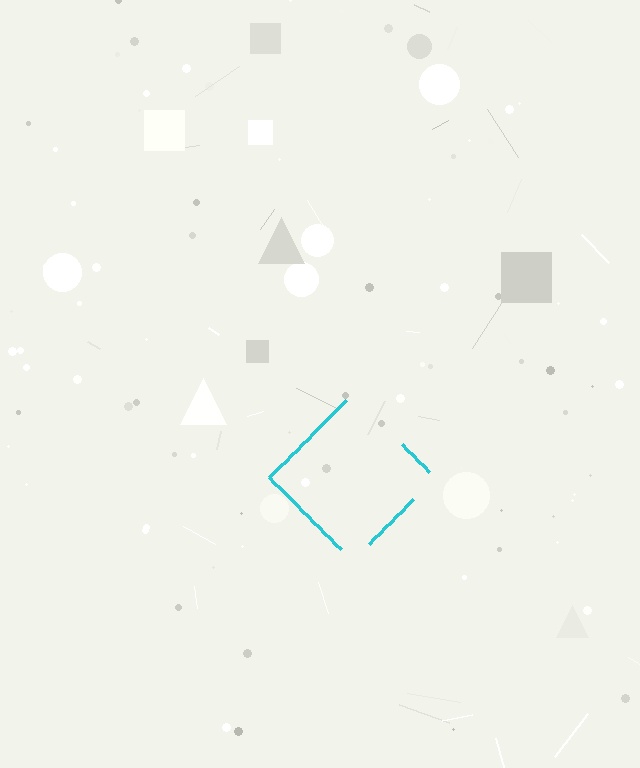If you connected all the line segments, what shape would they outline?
They would outline a diamond.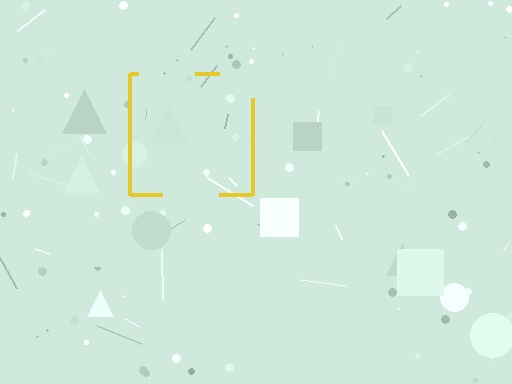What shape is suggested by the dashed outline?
The dashed outline suggests a square.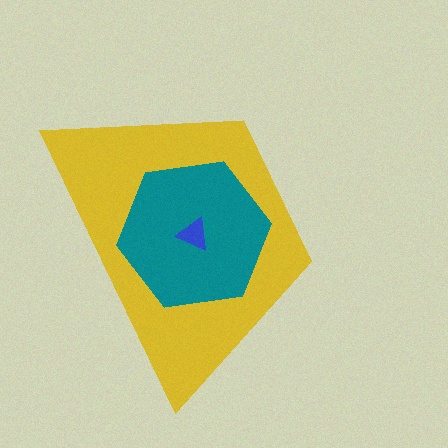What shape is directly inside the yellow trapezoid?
The teal hexagon.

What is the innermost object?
The blue triangle.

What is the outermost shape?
The yellow trapezoid.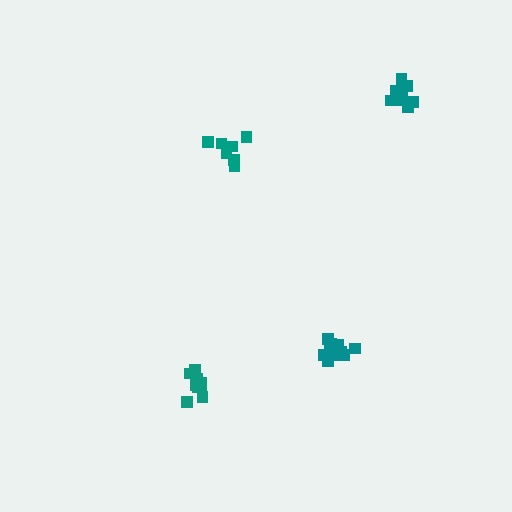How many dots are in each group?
Group 1: 8 dots, Group 2: 9 dots, Group 3: 12 dots, Group 4: 11 dots (40 total).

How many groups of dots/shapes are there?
There are 4 groups.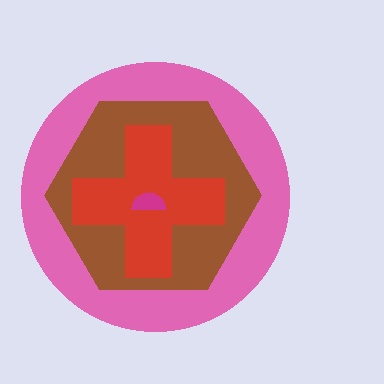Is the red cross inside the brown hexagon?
Yes.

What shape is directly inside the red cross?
The magenta semicircle.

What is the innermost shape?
The magenta semicircle.